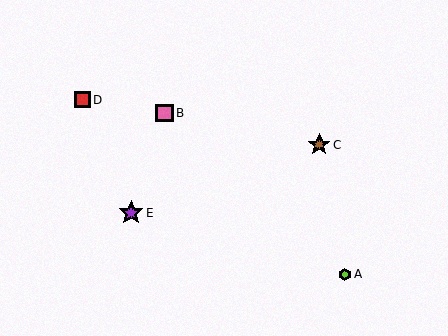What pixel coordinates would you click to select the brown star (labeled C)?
Click at (319, 145) to select the brown star C.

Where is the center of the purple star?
The center of the purple star is at (131, 213).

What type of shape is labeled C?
Shape C is a brown star.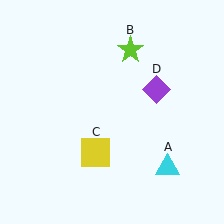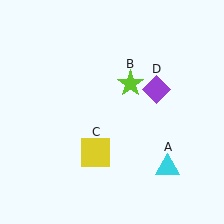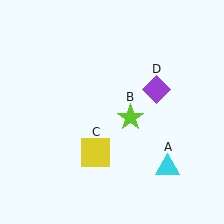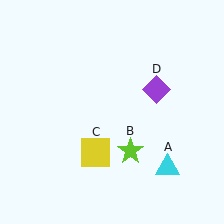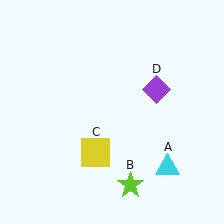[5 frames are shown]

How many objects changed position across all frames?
1 object changed position: lime star (object B).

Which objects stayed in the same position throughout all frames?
Cyan triangle (object A) and yellow square (object C) and purple diamond (object D) remained stationary.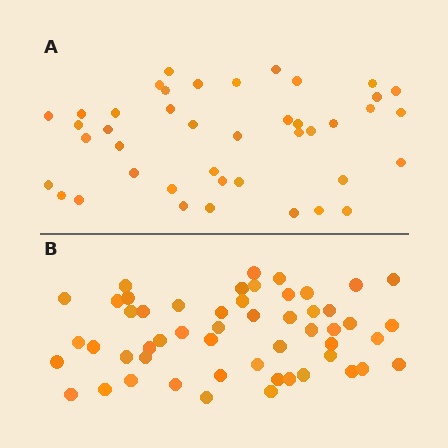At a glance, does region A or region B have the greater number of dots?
Region B (the bottom region) has more dots.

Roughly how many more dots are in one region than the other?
Region B has roughly 12 or so more dots than region A.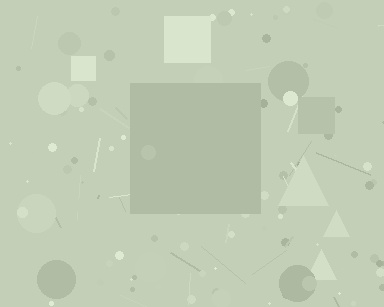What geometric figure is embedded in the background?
A square is embedded in the background.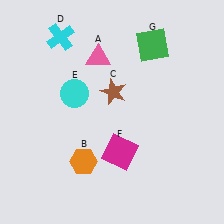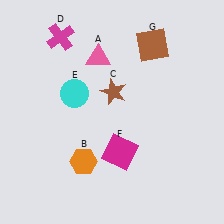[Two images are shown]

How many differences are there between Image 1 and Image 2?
There are 2 differences between the two images.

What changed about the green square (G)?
In Image 1, G is green. In Image 2, it changed to brown.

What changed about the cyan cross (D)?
In Image 1, D is cyan. In Image 2, it changed to magenta.